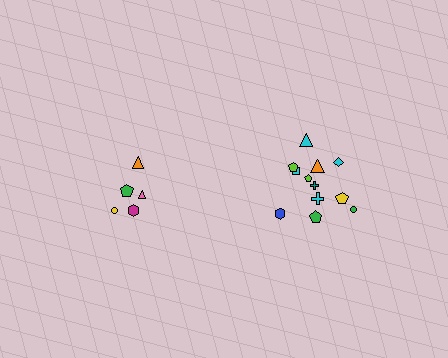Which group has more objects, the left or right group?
The right group.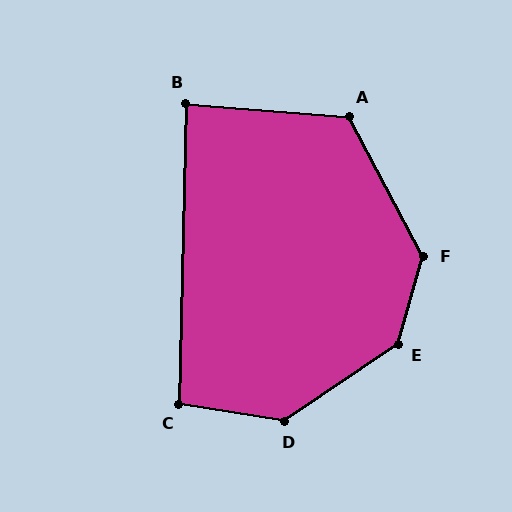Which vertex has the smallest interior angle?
B, at approximately 87 degrees.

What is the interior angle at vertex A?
Approximately 123 degrees (obtuse).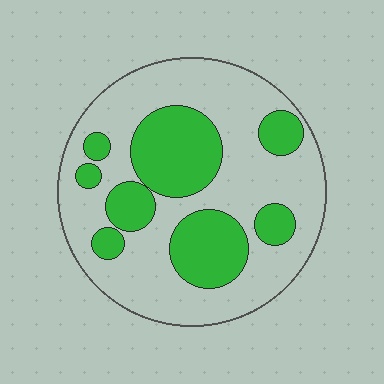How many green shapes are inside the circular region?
8.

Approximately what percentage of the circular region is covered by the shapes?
Approximately 35%.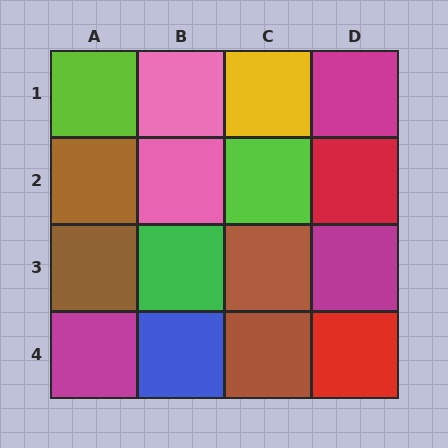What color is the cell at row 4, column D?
Red.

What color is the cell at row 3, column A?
Brown.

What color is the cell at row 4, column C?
Brown.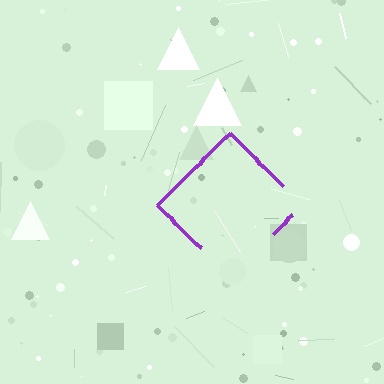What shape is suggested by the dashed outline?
The dashed outline suggests a diamond.